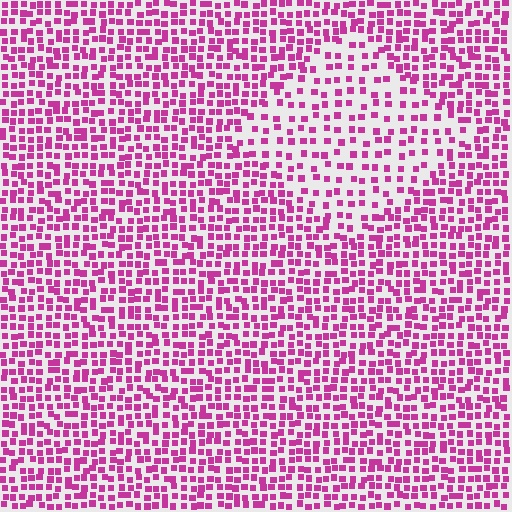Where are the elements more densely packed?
The elements are more densely packed outside the diamond boundary.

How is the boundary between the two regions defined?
The boundary is defined by a change in element density (approximately 1.9x ratio). All elements are the same color, size, and shape.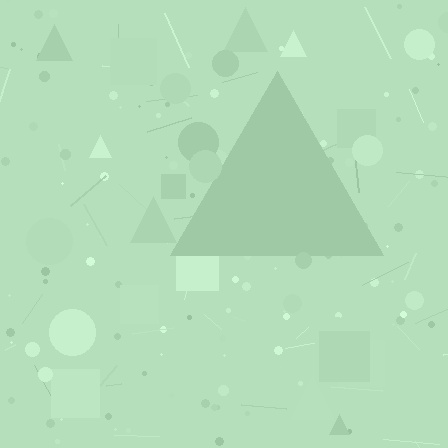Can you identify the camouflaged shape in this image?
The camouflaged shape is a triangle.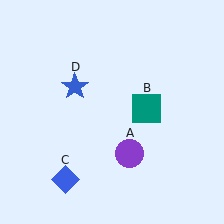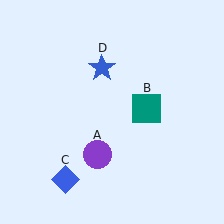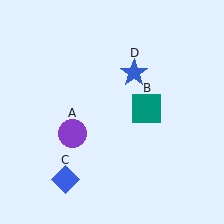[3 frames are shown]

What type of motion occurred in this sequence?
The purple circle (object A), blue star (object D) rotated clockwise around the center of the scene.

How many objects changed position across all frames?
2 objects changed position: purple circle (object A), blue star (object D).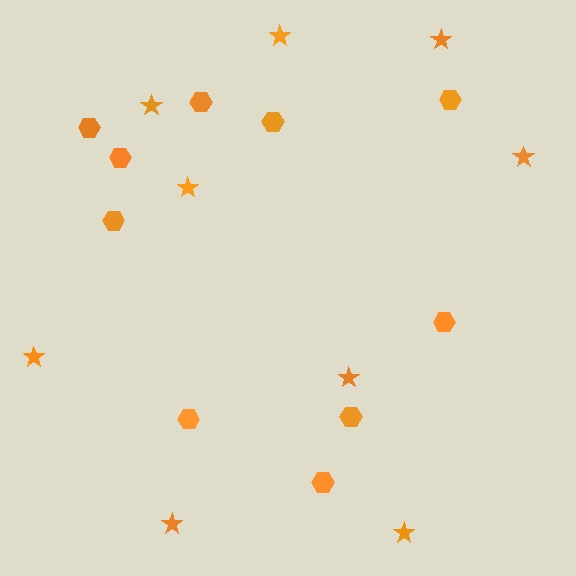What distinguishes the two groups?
There are 2 groups: one group of hexagons (10) and one group of stars (9).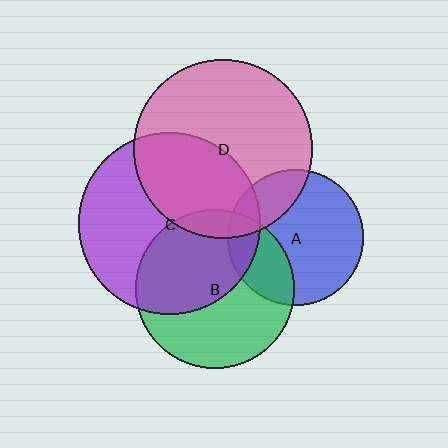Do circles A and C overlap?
Yes.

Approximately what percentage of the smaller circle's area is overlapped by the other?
Approximately 15%.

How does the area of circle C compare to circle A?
Approximately 1.8 times.